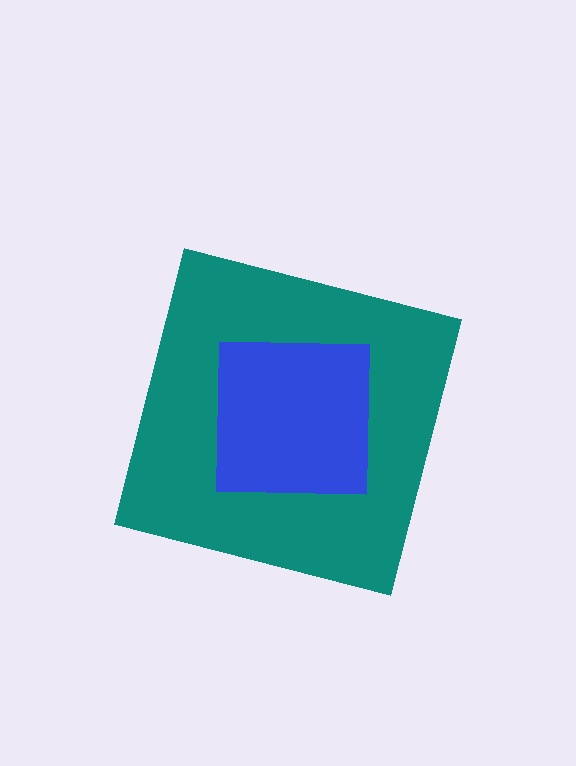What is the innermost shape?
The blue square.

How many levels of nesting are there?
2.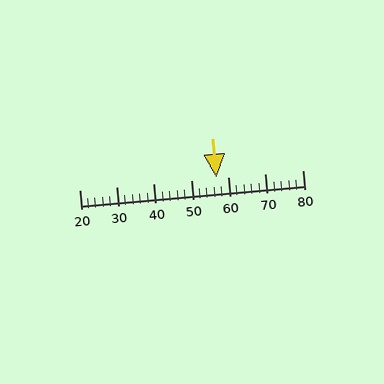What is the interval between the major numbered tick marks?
The major tick marks are spaced 10 units apart.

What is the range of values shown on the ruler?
The ruler shows values from 20 to 80.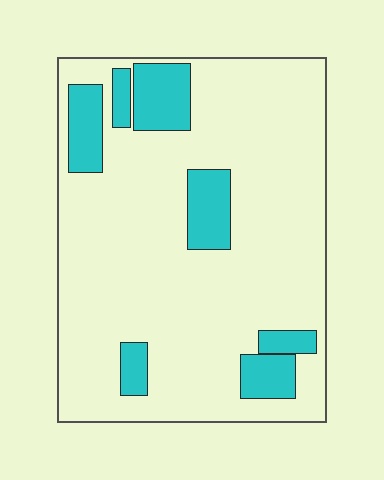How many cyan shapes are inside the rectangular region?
7.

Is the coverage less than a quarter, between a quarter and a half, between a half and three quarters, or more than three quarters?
Less than a quarter.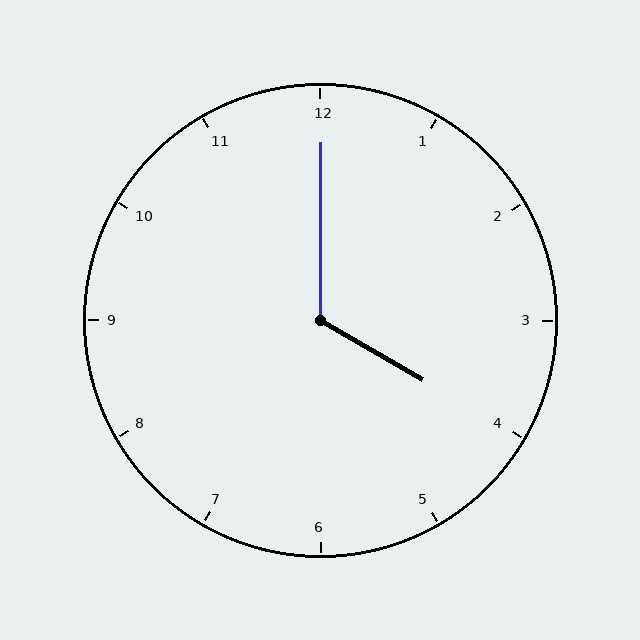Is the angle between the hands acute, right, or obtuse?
It is obtuse.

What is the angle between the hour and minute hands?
Approximately 120 degrees.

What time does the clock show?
4:00.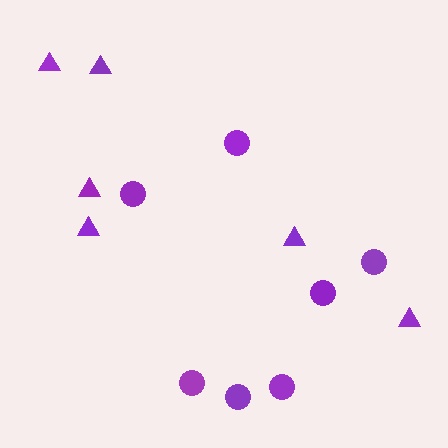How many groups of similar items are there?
There are 2 groups: one group of circles (7) and one group of triangles (6).